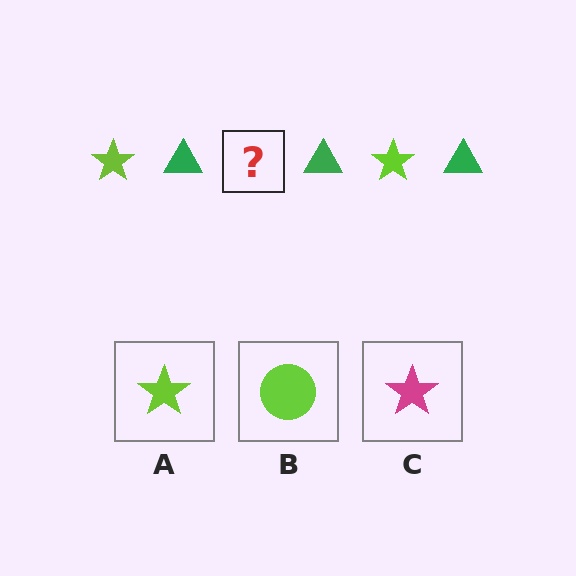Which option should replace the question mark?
Option A.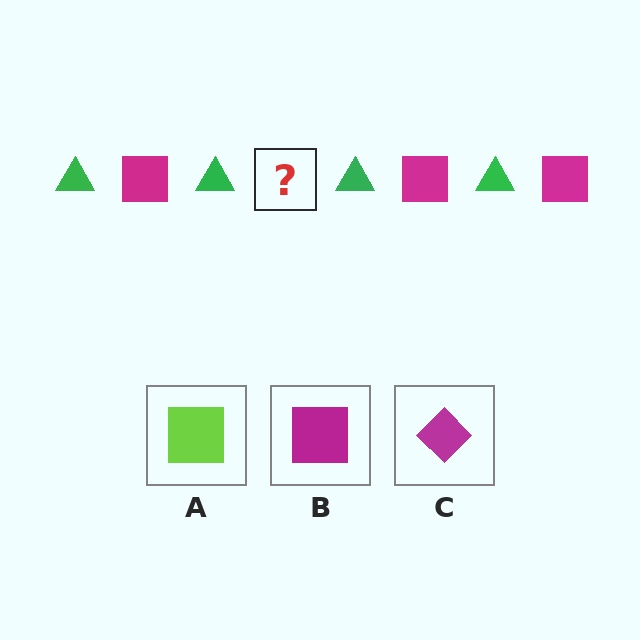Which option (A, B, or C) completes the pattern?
B.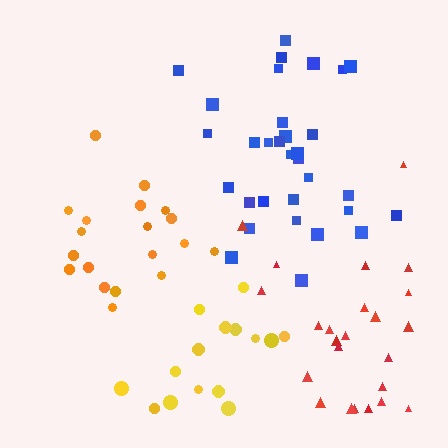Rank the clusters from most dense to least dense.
orange, blue, yellow, red.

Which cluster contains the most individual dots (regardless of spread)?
Blue (32).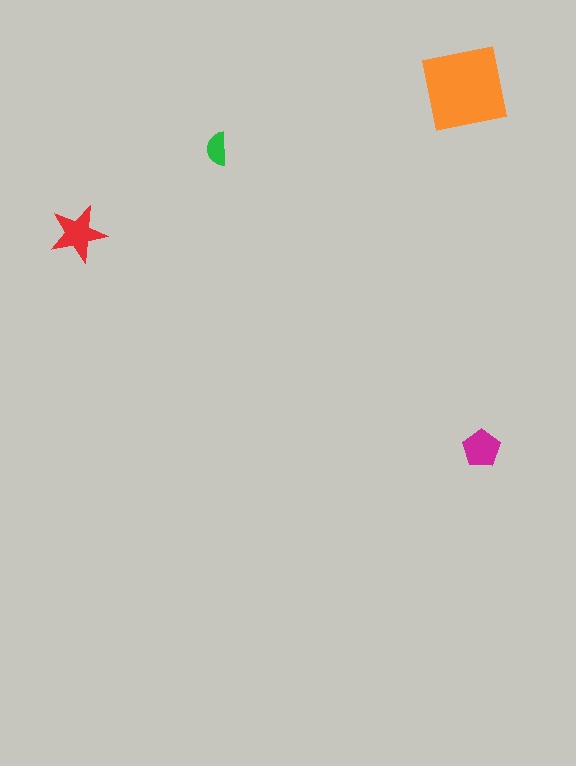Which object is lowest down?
The magenta pentagon is bottommost.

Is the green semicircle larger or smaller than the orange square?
Smaller.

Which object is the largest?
The orange square.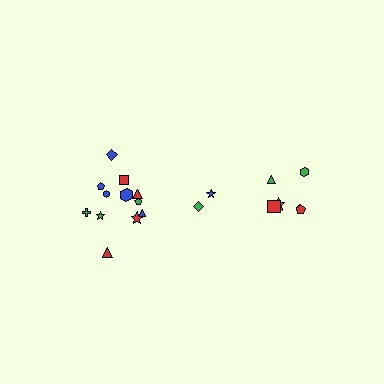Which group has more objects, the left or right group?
The left group.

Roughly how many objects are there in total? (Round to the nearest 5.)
Roughly 20 objects in total.